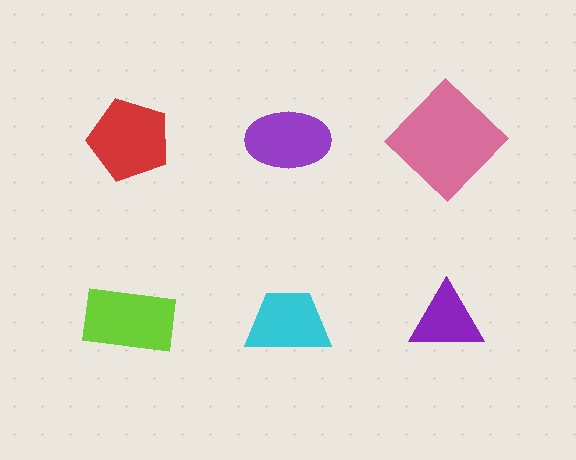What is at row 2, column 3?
A purple triangle.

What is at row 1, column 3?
A pink diamond.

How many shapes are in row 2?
3 shapes.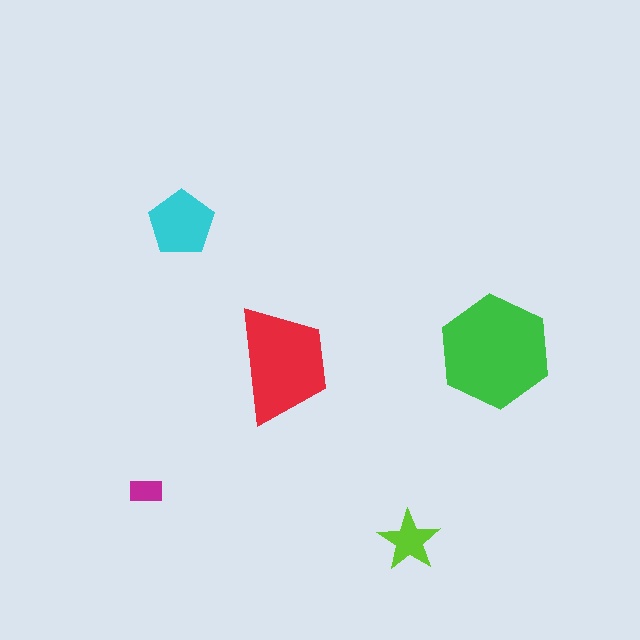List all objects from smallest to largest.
The magenta rectangle, the lime star, the cyan pentagon, the red trapezoid, the green hexagon.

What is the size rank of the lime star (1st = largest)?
4th.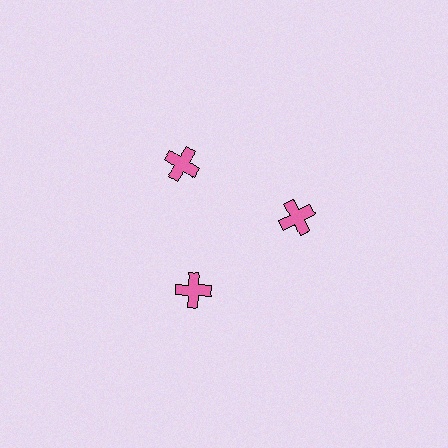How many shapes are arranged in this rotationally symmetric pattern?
There are 3 shapes, arranged in 3 groups of 1.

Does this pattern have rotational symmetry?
Yes, this pattern has 3-fold rotational symmetry. It looks the same after rotating 120 degrees around the center.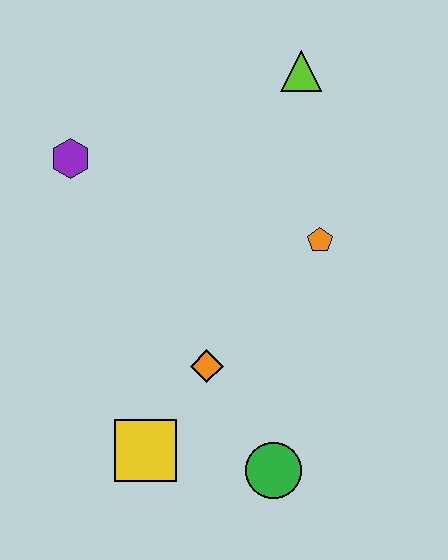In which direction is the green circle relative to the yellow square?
The green circle is to the right of the yellow square.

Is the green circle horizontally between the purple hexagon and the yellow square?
No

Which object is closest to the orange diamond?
The yellow square is closest to the orange diamond.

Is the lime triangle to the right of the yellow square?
Yes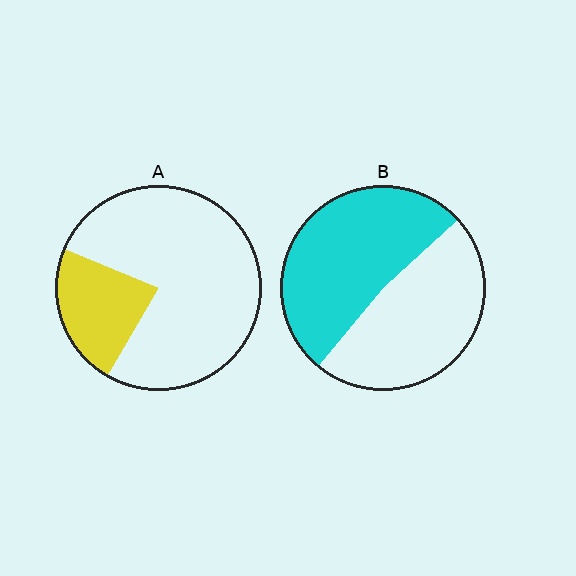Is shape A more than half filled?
No.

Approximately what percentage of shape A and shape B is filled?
A is approximately 25% and B is approximately 50%.